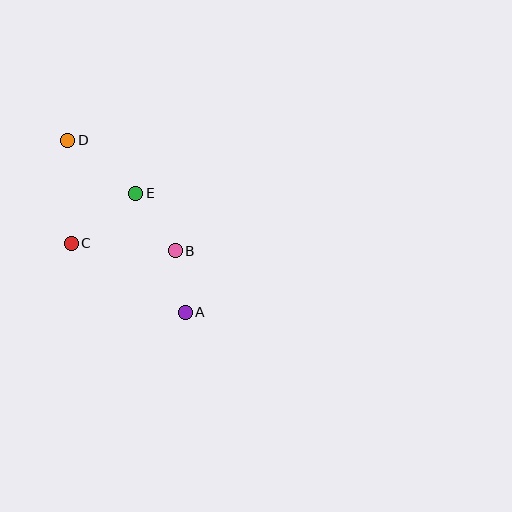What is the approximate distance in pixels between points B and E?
The distance between B and E is approximately 70 pixels.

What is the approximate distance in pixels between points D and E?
The distance between D and E is approximately 86 pixels.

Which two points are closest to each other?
Points A and B are closest to each other.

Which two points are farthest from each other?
Points A and D are farthest from each other.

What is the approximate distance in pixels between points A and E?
The distance between A and E is approximately 129 pixels.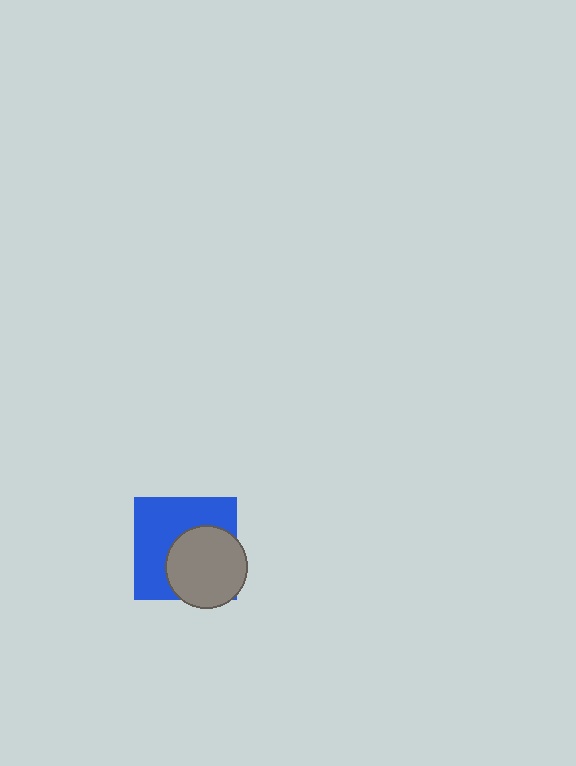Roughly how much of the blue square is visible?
About half of it is visible (roughly 55%).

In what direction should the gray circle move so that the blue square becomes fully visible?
The gray circle should move toward the lower-right. That is the shortest direction to clear the overlap and leave the blue square fully visible.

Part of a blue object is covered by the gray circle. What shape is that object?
It is a square.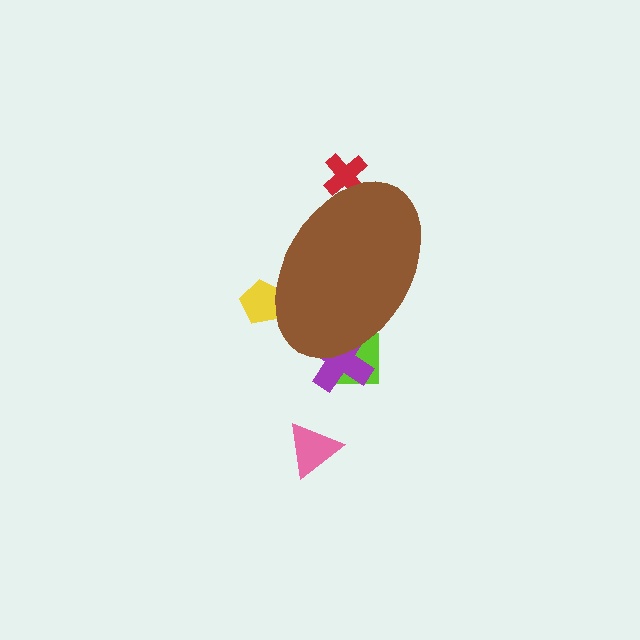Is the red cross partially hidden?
Yes, the red cross is partially hidden behind the brown ellipse.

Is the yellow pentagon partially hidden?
Yes, the yellow pentagon is partially hidden behind the brown ellipse.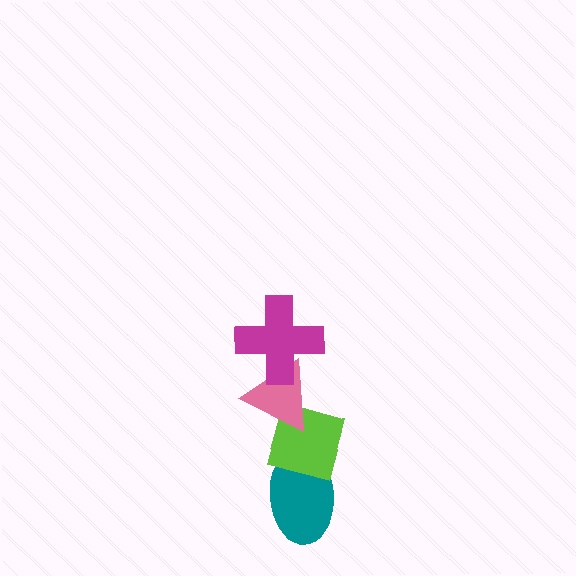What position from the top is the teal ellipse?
The teal ellipse is 4th from the top.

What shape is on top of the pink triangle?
The magenta cross is on top of the pink triangle.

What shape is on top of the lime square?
The pink triangle is on top of the lime square.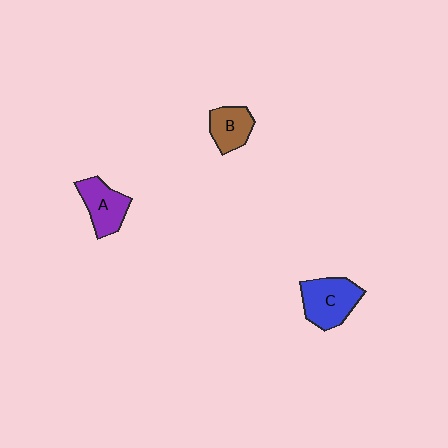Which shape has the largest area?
Shape C (blue).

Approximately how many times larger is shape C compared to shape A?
Approximately 1.2 times.